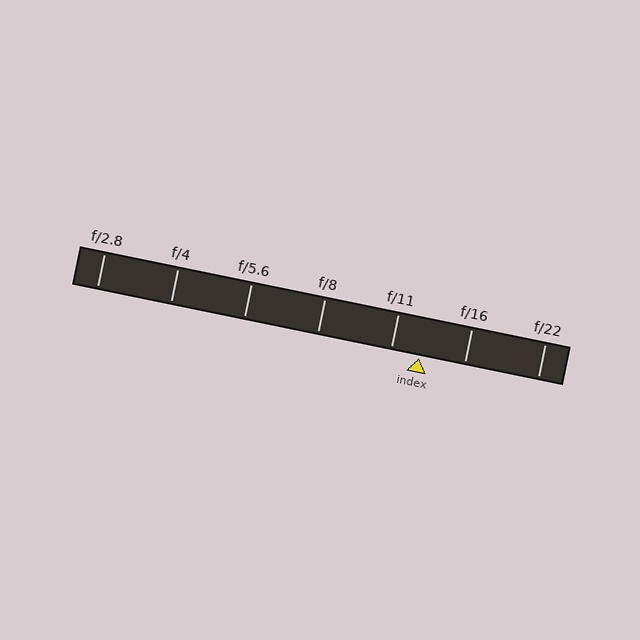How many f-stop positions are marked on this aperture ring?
There are 7 f-stop positions marked.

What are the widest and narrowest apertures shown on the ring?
The widest aperture shown is f/2.8 and the narrowest is f/22.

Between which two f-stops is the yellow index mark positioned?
The index mark is between f/11 and f/16.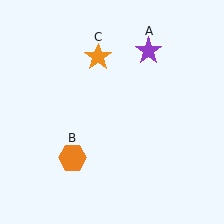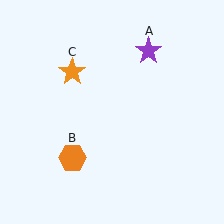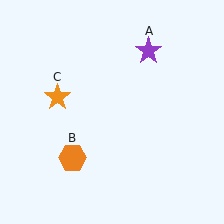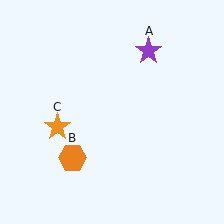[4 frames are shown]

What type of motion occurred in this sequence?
The orange star (object C) rotated counterclockwise around the center of the scene.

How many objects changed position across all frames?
1 object changed position: orange star (object C).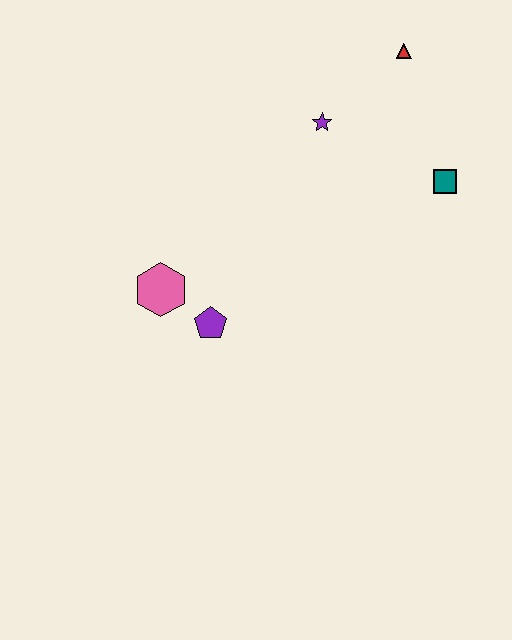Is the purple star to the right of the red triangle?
No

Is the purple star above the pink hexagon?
Yes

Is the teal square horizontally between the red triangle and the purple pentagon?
No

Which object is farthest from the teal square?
The pink hexagon is farthest from the teal square.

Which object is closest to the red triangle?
The purple star is closest to the red triangle.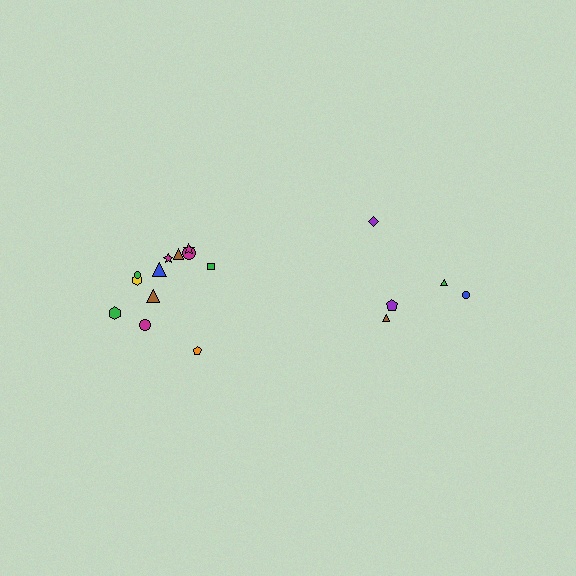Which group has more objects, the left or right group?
The left group.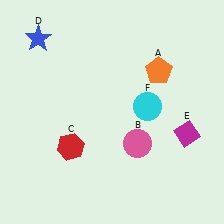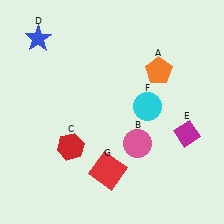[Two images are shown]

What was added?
A red square (G) was added in Image 2.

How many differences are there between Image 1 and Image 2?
There is 1 difference between the two images.